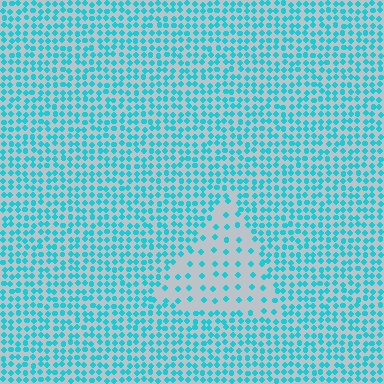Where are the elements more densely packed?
The elements are more densely packed outside the triangle boundary.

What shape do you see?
I see a triangle.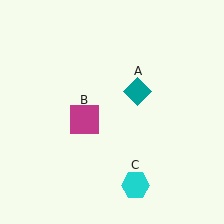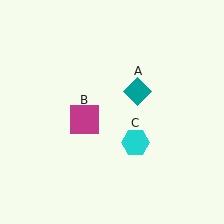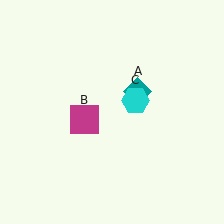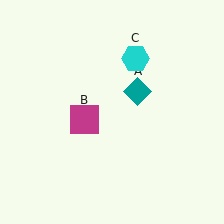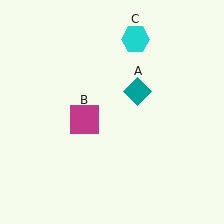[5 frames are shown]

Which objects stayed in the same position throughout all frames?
Teal diamond (object A) and magenta square (object B) remained stationary.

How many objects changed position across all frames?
1 object changed position: cyan hexagon (object C).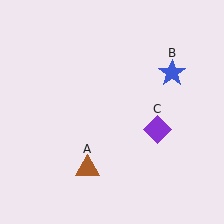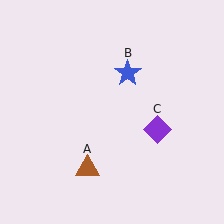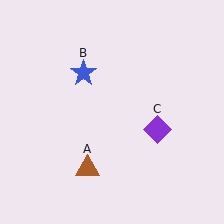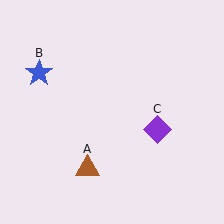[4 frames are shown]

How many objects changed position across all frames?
1 object changed position: blue star (object B).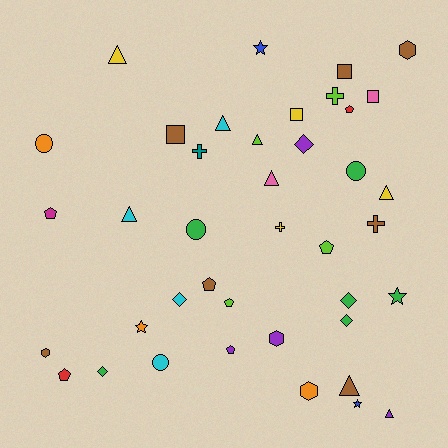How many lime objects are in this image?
There are 4 lime objects.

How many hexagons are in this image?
There are 4 hexagons.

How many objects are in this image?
There are 40 objects.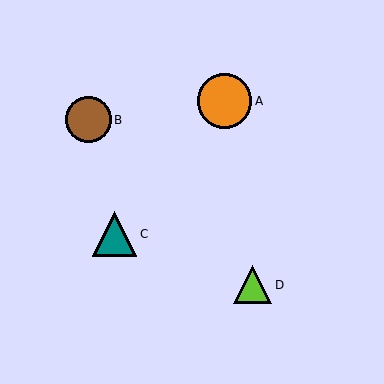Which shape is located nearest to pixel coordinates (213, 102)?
The orange circle (labeled A) at (224, 101) is nearest to that location.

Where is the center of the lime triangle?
The center of the lime triangle is at (253, 285).